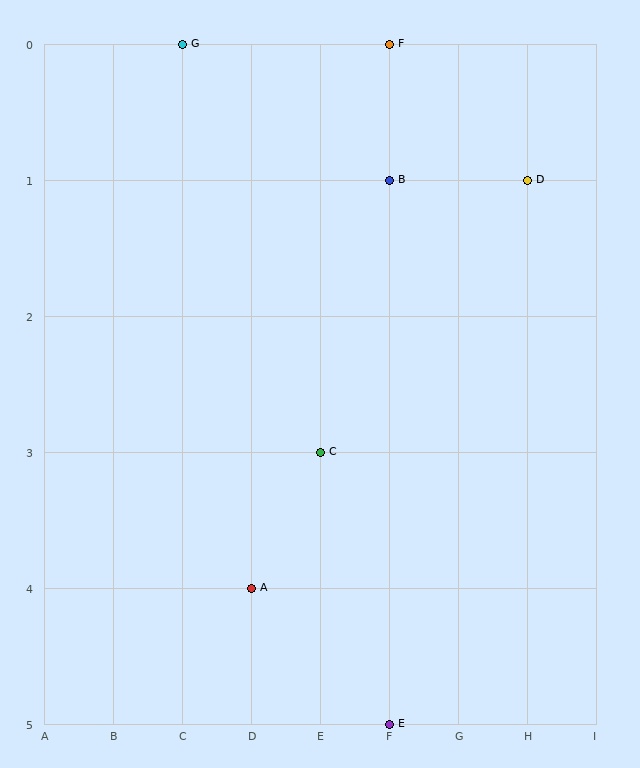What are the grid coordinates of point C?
Point C is at grid coordinates (E, 3).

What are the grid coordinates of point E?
Point E is at grid coordinates (F, 5).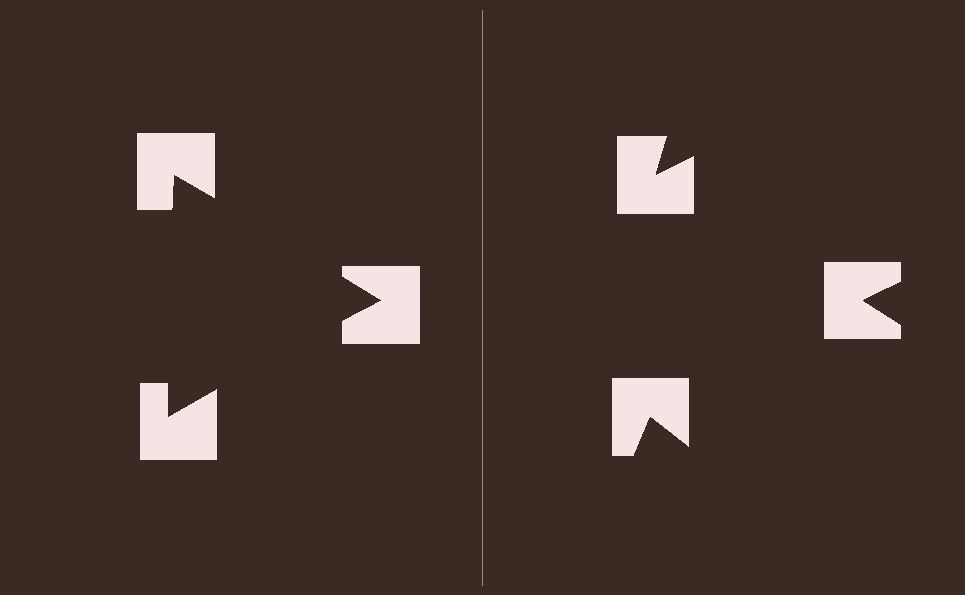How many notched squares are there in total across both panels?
6 — 3 on each side.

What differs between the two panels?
The notched squares are positioned identically on both sides; only the wedge orientations differ. On the left they align to a triangle; on the right they are misaligned.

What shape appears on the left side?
An illusory triangle.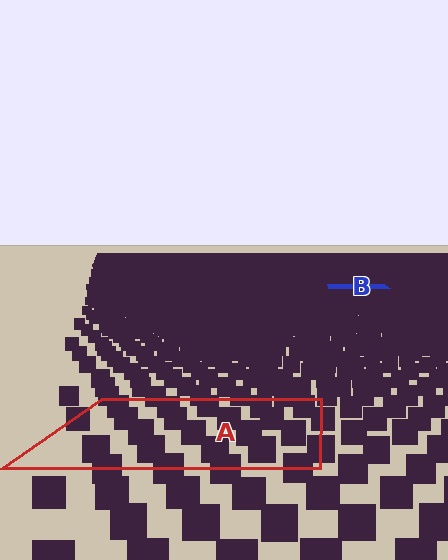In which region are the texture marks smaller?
The texture marks are smaller in region B, because it is farther away.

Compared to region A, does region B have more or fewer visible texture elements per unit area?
Region B has more texture elements per unit area — they are packed more densely because it is farther away.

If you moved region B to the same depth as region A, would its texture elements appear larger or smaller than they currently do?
They would appear larger. At a closer depth, the same texture elements are projected at a bigger on-screen size.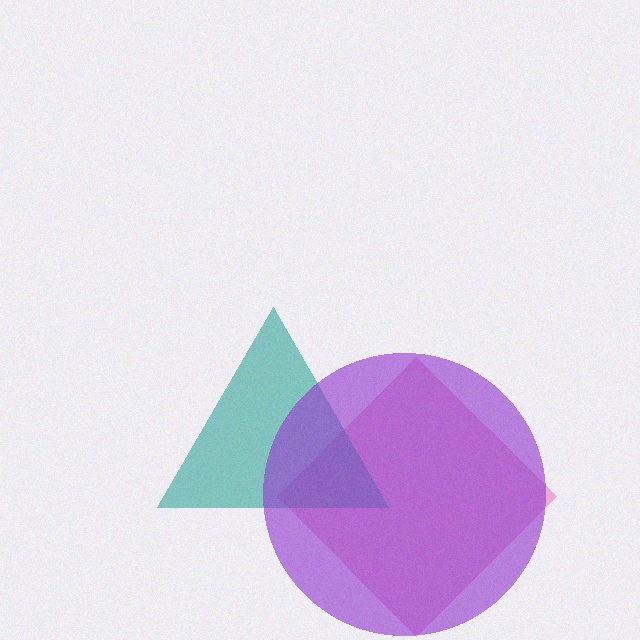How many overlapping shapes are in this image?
There are 3 overlapping shapes in the image.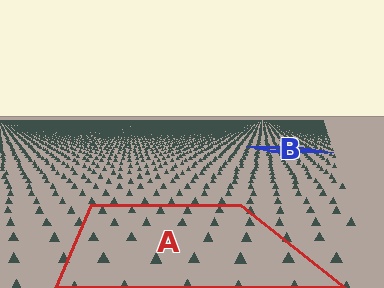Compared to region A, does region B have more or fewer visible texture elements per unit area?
Region B has more texture elements per unit area — they are packed more densely because it is farther away.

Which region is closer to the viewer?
Region A is closer. The texture elements there are larger and more spread out.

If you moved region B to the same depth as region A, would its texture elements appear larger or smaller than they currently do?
They would appear larger. At a closer depth, the same texture elements are projected at a bigger on-screen size.